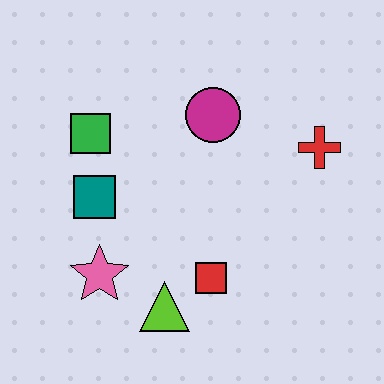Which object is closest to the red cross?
The magenta circle is closest to the red cross.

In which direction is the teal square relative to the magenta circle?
The teal square is to the left of the magenta circle.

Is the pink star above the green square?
No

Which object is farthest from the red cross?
The pink star is farthest from the red cross.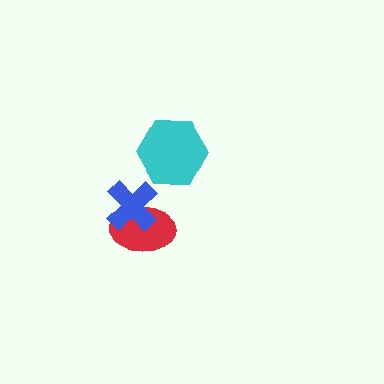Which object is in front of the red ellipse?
The blue cross is in front of the red ellipse.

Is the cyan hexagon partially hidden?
No, no other shape covers it.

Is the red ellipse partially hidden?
Yes, it is partially covered by another shape.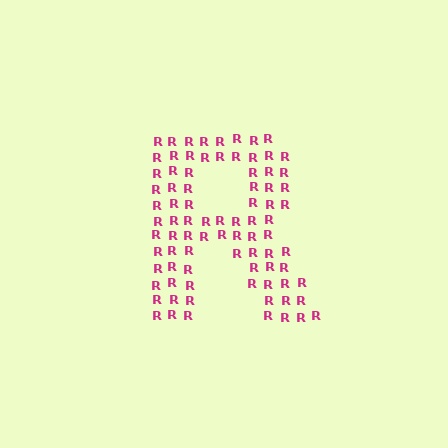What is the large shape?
The large shape is the letter R.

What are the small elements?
The small elements are letter R's.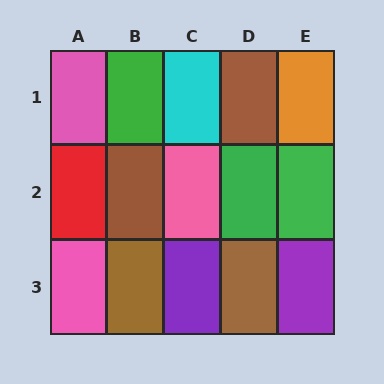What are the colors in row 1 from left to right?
Pink, green, cyan, brown, orange.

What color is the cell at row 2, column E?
Green.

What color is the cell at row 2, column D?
Green.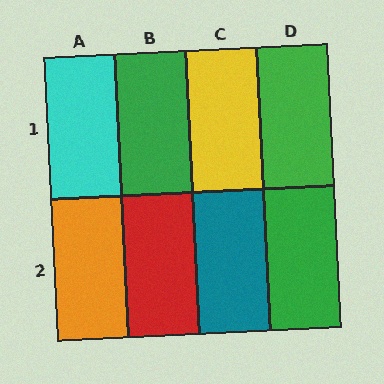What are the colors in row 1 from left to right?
Cyan, green, yellow, green.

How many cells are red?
1 cell is red.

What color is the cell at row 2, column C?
Teal.